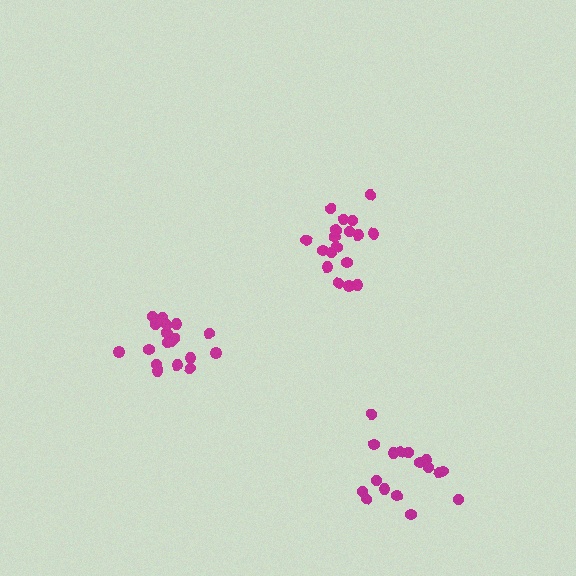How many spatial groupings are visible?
There are 3 spatial groupings.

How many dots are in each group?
Group 1: 18 dots, Group 2: 17 dots, Group 3: 18 dots (53 total).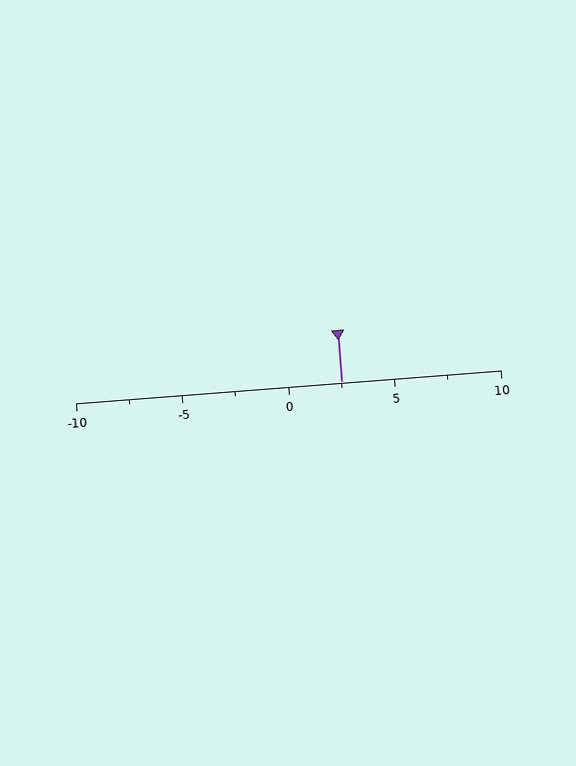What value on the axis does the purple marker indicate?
The marker indicates approximately 2.5.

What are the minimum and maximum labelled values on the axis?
The axis runs from -10 to 10.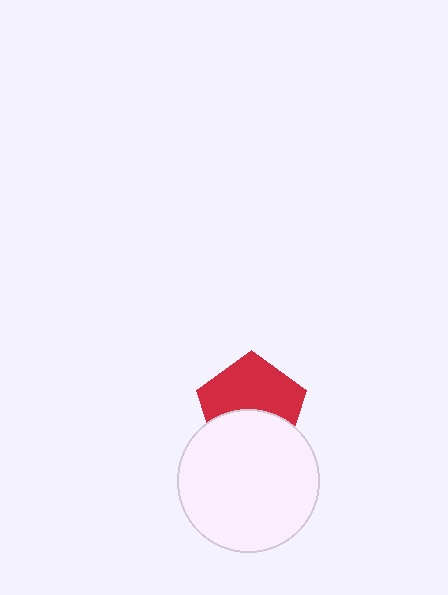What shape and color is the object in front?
The object in front is a white circle.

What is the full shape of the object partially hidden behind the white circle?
The partially hidden object is a red pentagon.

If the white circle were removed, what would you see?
You would see the complete red pentagon.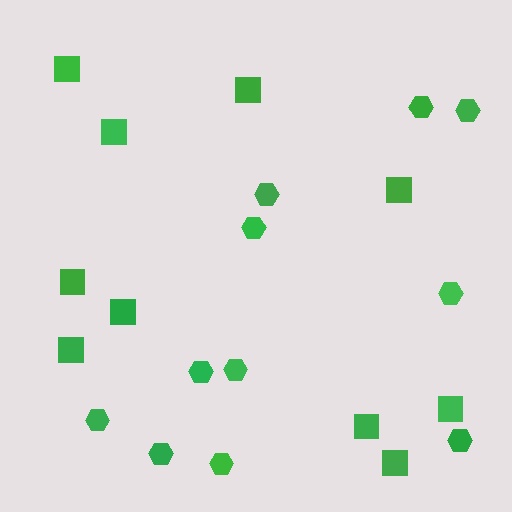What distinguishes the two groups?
There are 2 groups: one group of squares (10) and one group of hexagons (11).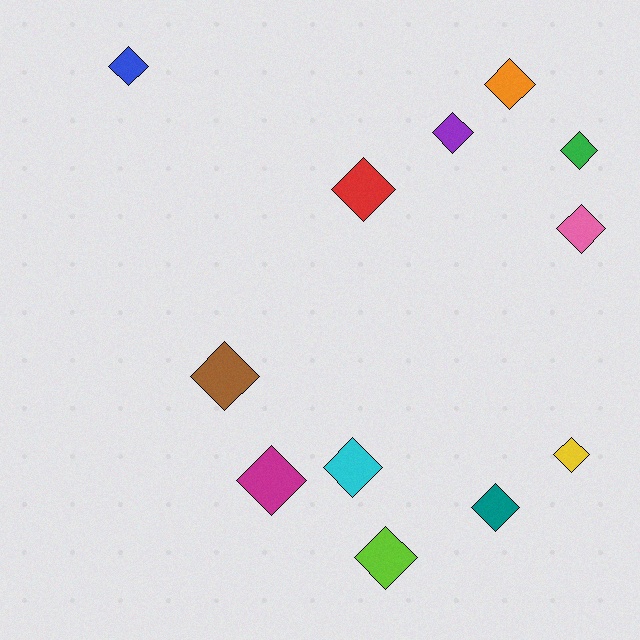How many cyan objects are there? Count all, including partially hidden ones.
There is 1 cyan object.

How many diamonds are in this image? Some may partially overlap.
There are 12 diamonds.